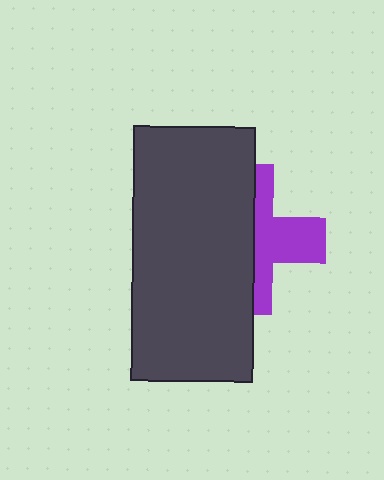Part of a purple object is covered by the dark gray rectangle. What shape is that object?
It is a cross.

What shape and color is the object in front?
The object in front is a dark gray rectangle.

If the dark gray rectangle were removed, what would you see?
You would see the complete purple cross.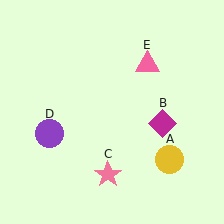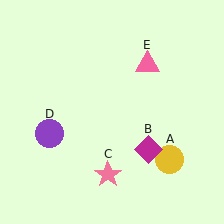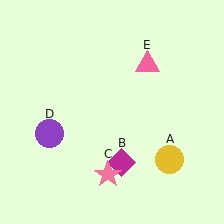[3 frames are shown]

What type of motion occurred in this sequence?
The magenta diamond (object B) rotated clockwise around the center of the scene.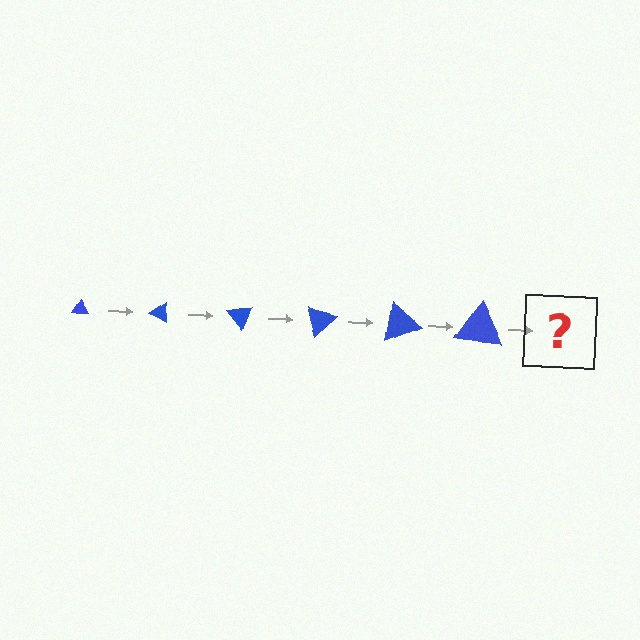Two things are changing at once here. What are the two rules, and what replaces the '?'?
The two rules are that the triangle grows larger each step and it rotates 25 degrees each step. The '?' should be a triangle, larger than the previous one and rotated 150 degrees from the start.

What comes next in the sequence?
The next element should be a triangle, larger than the previous one and rotated 150 degrees from the start.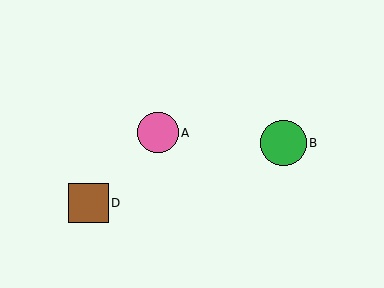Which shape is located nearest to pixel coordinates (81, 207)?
The brown square (labeled D) at (88, 203) is nearest to that location.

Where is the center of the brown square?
The center of the brown square is at (88, 203).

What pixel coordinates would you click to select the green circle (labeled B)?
Click at (283, 143) to select the green circle B.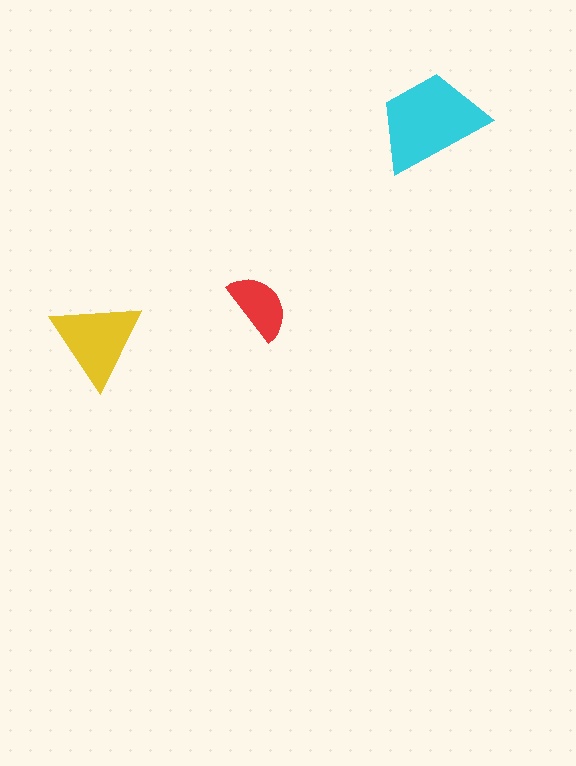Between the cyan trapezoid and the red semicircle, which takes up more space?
The cyan trapezoid.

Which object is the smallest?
The red semicircle.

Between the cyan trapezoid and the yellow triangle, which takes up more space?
The cyan trapezoid.